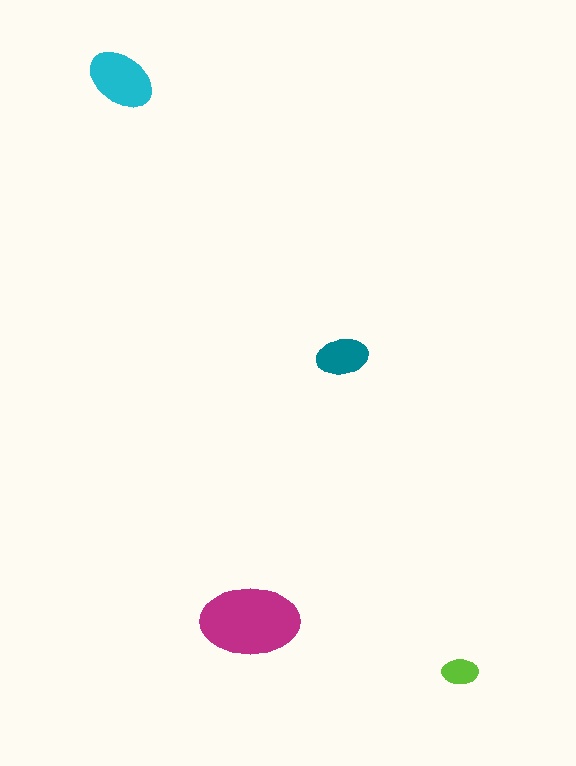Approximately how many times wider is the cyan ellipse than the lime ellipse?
About 2 times wider.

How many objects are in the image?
There are 4 objects in the image.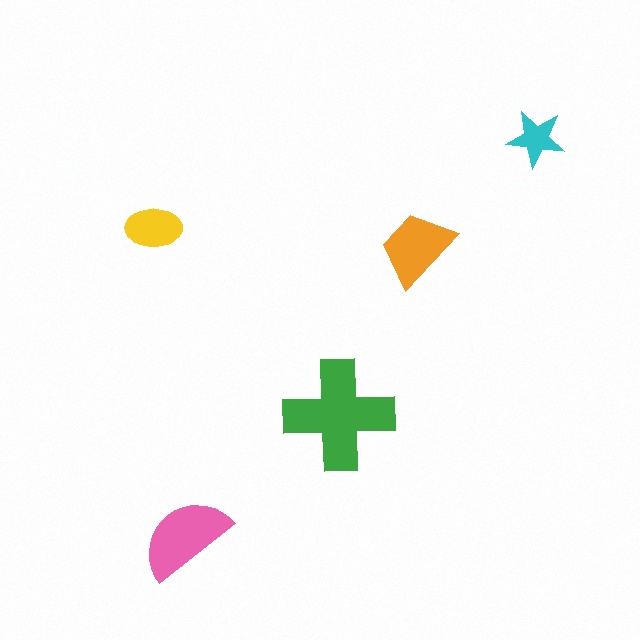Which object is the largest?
The green cross.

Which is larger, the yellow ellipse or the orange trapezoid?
The orange trapezoid.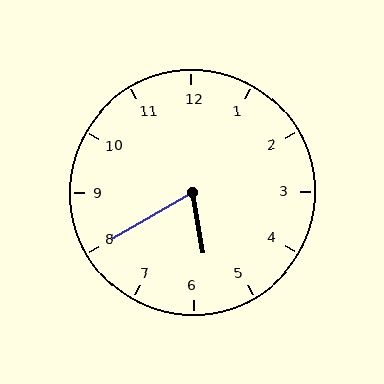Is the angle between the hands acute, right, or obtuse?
It is acute.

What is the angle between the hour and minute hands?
Approximately 70 degrees.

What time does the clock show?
5:40.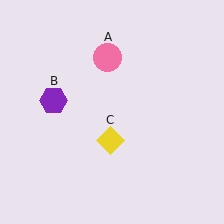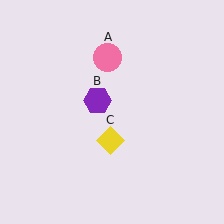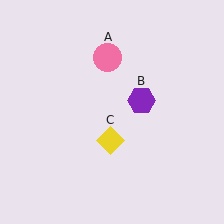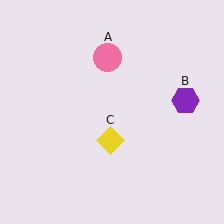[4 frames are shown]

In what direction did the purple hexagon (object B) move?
The purple hexagon (object B) moved right.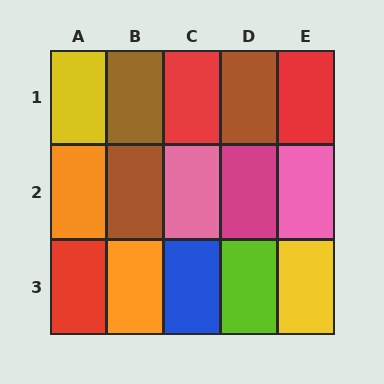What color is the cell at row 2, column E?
Pink.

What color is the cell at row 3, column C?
Blue.